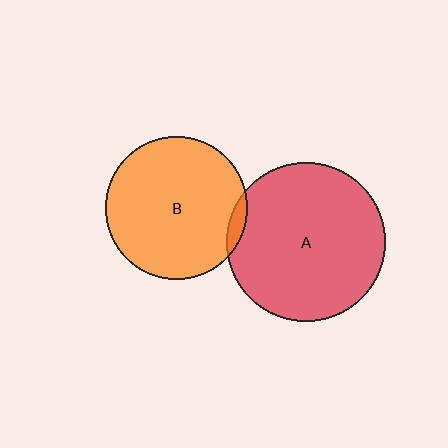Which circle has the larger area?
Circle A (red).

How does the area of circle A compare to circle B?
Approximately 1.2 times.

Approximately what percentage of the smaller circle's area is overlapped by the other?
Approximately 5%.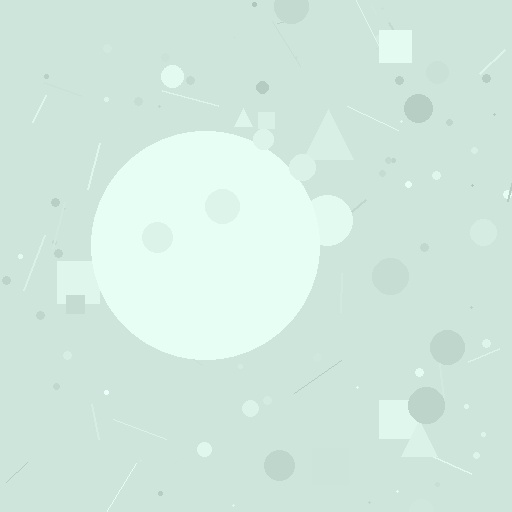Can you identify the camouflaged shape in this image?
The camouflaged shape is a circle.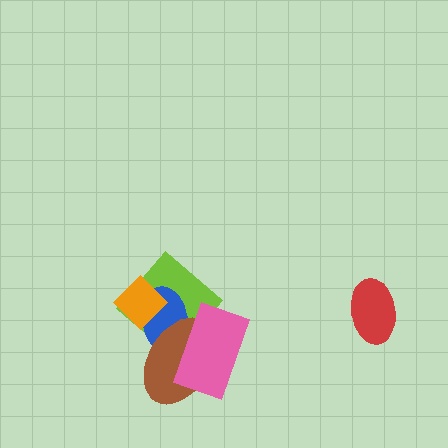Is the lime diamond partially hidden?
Yes, it is partially covered by another shape.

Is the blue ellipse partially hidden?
Yes, it is partially covered by another shape.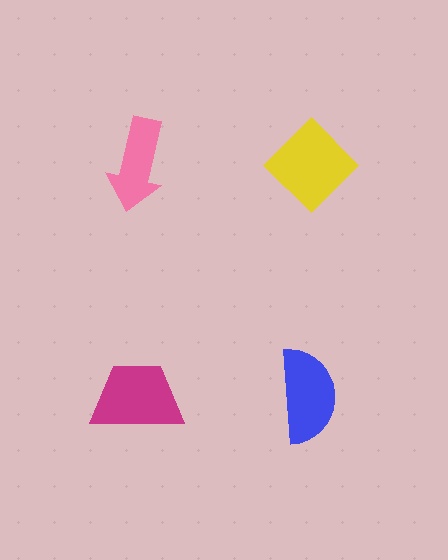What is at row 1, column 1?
A pink arrow.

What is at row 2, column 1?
A magenta trapezoid.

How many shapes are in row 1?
2 shapes.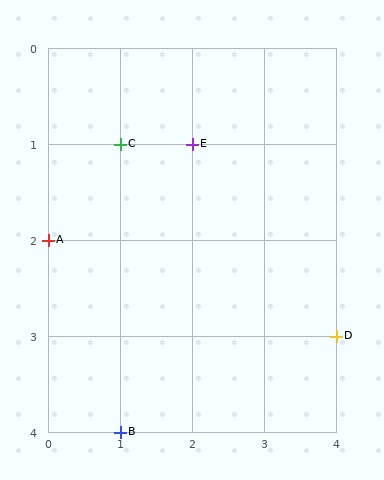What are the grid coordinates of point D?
Point D is at grid coordinates (4, 3).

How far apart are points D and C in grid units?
Points D and C are 3 columns and 2 rows apart (about 3.6 grid units diagonally).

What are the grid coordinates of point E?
Point E is at grid coordinates (2, 1).